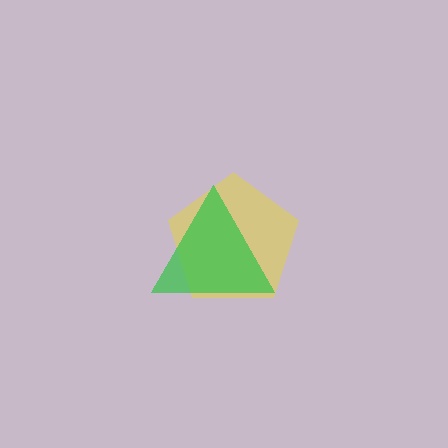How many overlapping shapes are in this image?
There are 2 overlapping shapes in the image.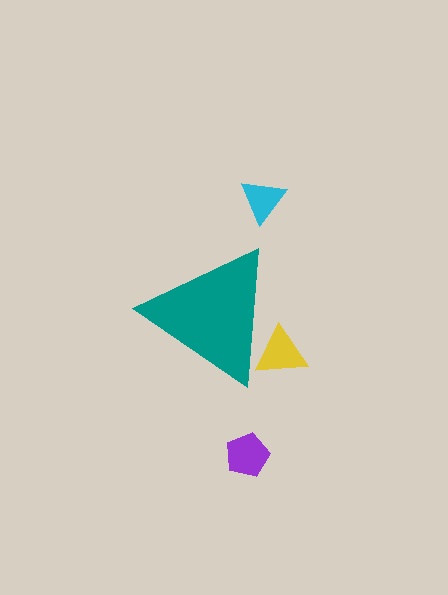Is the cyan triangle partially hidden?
No, the cyan triangle is fully visible.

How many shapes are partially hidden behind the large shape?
1 shape is partially hidden.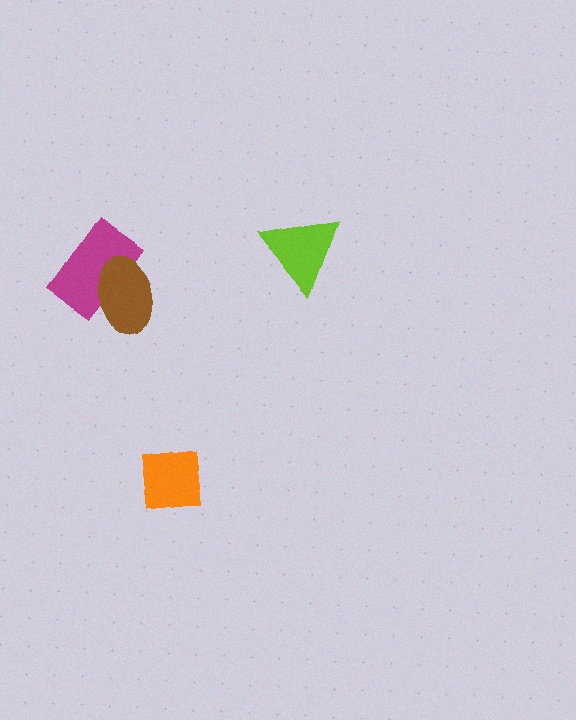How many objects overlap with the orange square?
0 objects overlap with the orange square.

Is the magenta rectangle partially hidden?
Yes, it is partially covered by another shape.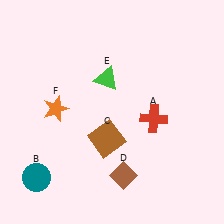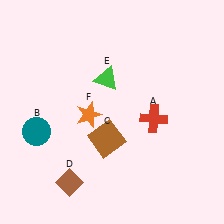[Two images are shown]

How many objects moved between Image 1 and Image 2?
3 objects moved between the two images.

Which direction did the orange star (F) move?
The orange star (F) moved right.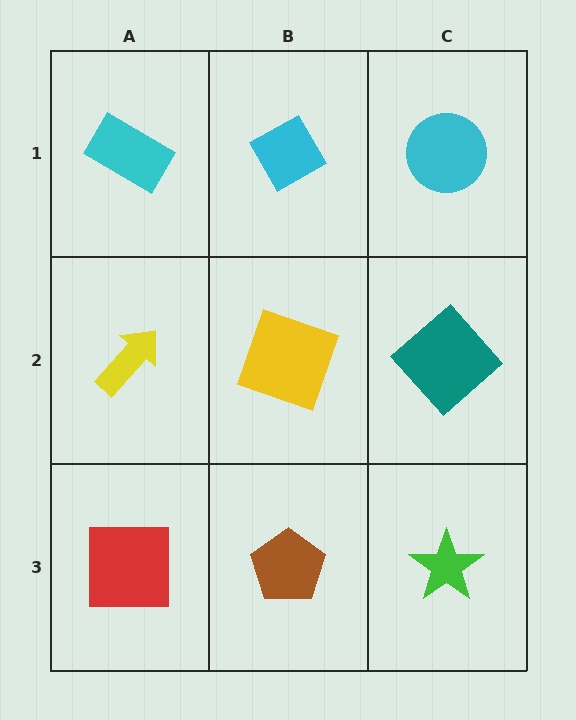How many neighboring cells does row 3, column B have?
3.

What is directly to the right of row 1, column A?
A cyan diamond.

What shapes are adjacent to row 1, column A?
A yellow arrow (row 2, column A), a cyan diamond (row 1, column B).